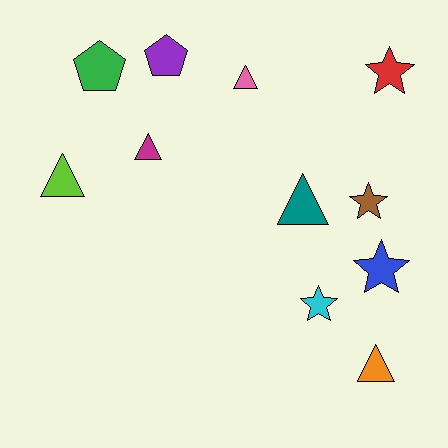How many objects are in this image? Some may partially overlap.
There are 11 objects.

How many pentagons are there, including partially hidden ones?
There are 2 pentagons.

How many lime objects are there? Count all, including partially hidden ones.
There is 1 lime object.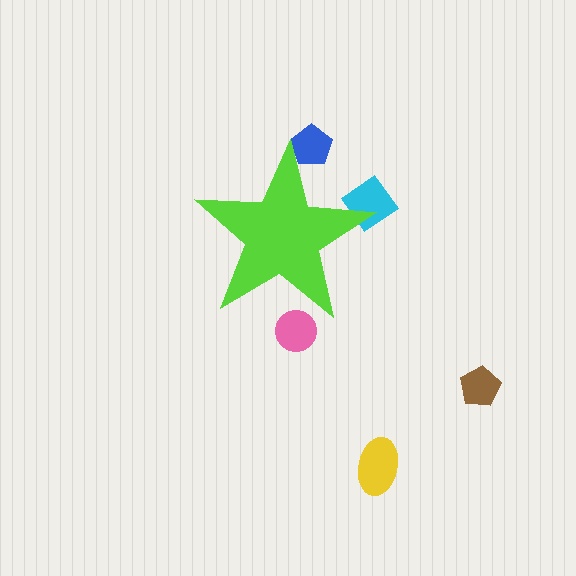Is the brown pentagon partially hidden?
No, the brown pentagon is fully visible.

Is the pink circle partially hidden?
Yes, the pink circle is partially hidden behind the lime star.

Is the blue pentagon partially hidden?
Yes, the blue pentagon is partially hidden behind the lime star.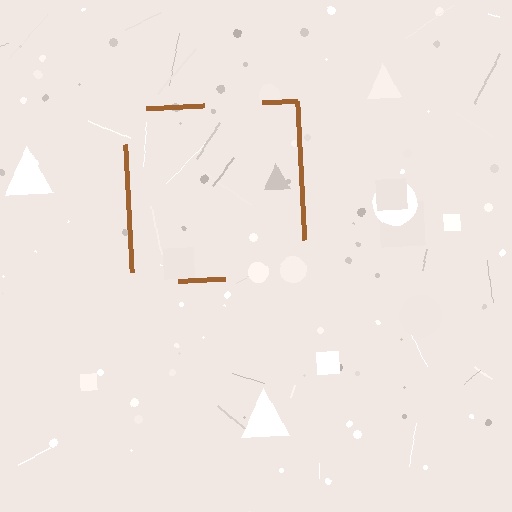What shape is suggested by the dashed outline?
The dashed outline suggests a square.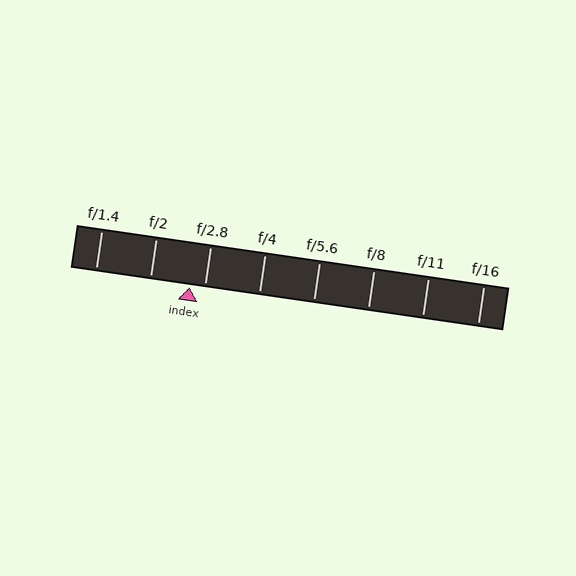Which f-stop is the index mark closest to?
The index mark is closest to f/2.8.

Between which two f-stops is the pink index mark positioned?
The index mark is between f/2 and f/2.8.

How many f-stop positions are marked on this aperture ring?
There are 8 f-stop positions marked.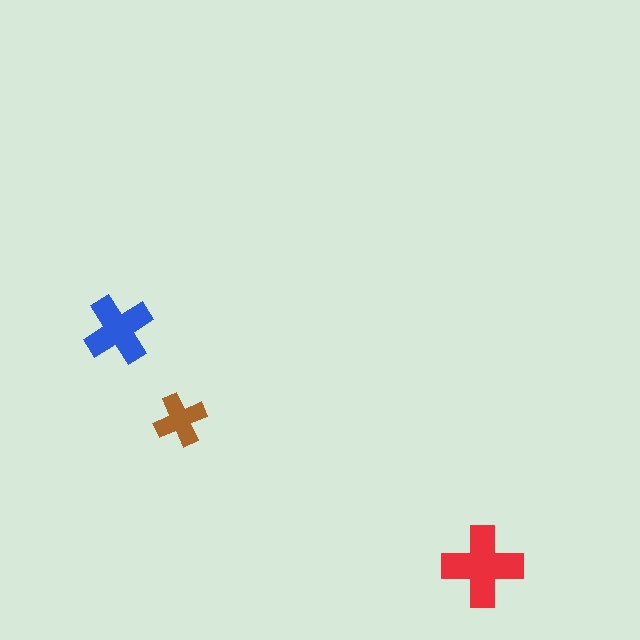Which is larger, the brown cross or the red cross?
The red one.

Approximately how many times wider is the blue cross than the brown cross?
About 1.5 times wider.